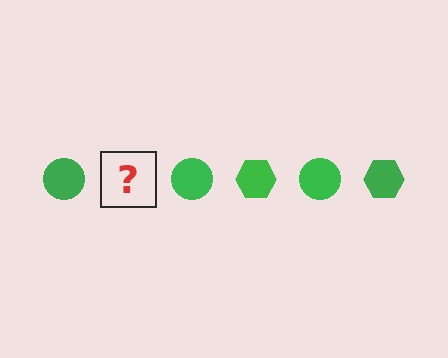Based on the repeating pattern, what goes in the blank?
The blank should be a green hexagon.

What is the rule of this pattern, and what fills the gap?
The rule is that the pattern cycles through circle, hexagon shapes in green. The gap should be filled with a green hexagon.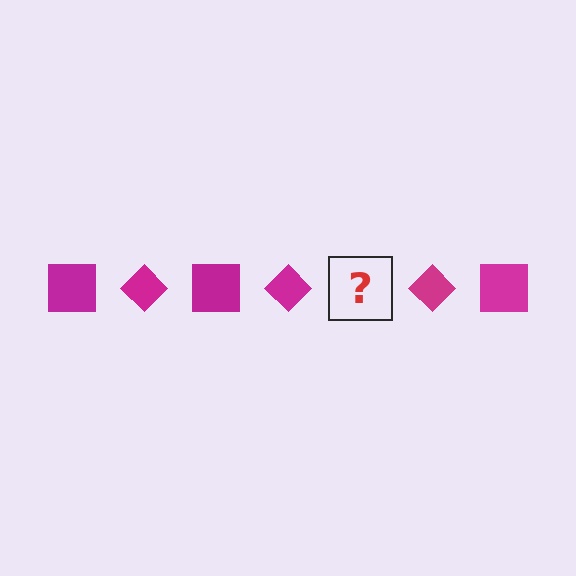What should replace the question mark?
The question mark should be replaced with a magenta square.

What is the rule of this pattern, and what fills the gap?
The rule is that the pattern cycles through square, diamond shapes in magenta. The gap should be filled with a magenta square.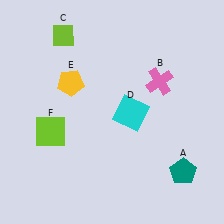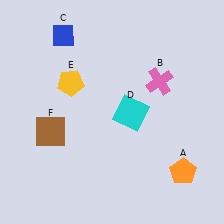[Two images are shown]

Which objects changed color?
A changed from teal to orange. C changed from lime to blue. F changed from lime to brown.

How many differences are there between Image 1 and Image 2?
There are 3 differences between the two images.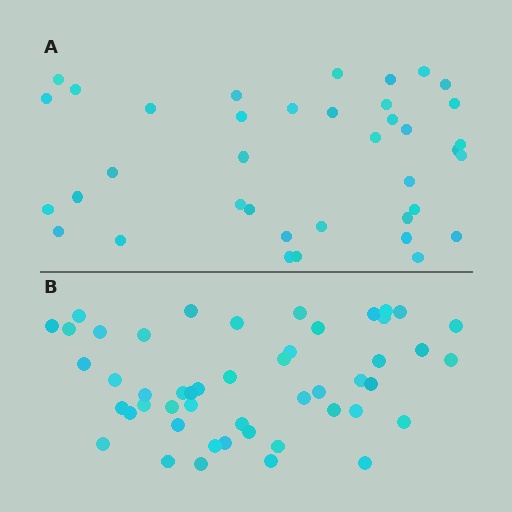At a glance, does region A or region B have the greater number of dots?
Region B (the bottom region) has more dots.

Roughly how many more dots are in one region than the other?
Region B has roughly 12 or so more dots than region A.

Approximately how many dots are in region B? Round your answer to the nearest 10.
About 50 dots. (The exact count is 49, which rounds to 50.)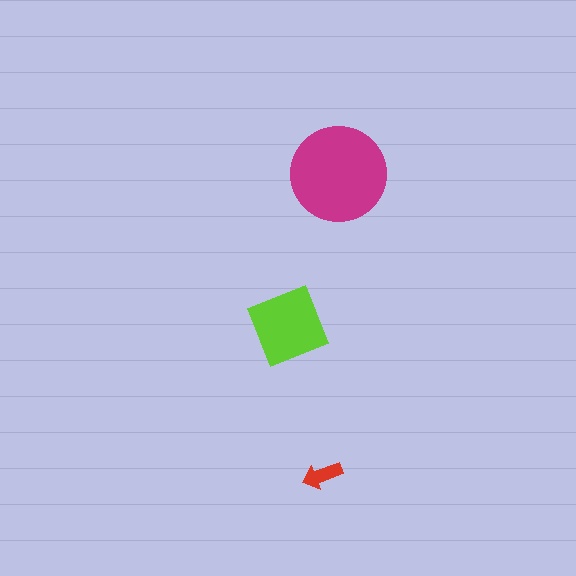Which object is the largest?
The magenta circle.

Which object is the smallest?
The red arrow.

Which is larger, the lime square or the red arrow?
The lime square.